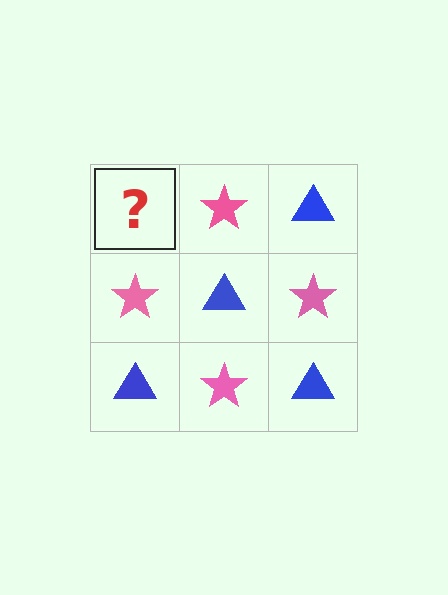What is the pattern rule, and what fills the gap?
The rule is that it alternates blue triangle and pink star in a checkerboard pattern. The gap should be filled with a blue triangle.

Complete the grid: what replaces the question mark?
The question mark should be replaced with a blue triangle.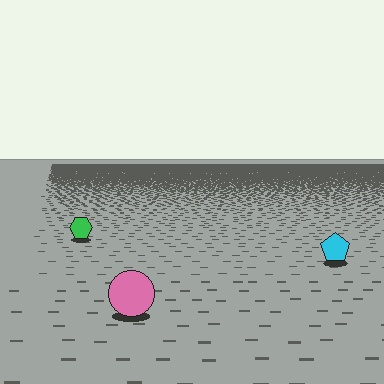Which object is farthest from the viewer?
The green hexagon is farthest from the viewer. It appears smaller and the ground texture around it is denser.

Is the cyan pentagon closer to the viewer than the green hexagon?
Yes. The cyan pentagon is closer — you can tell from the texture gradient: the ground texture is coarser near it.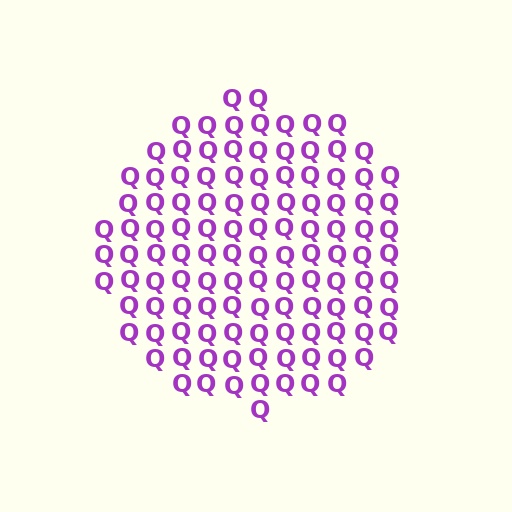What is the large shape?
The large shape is a circle.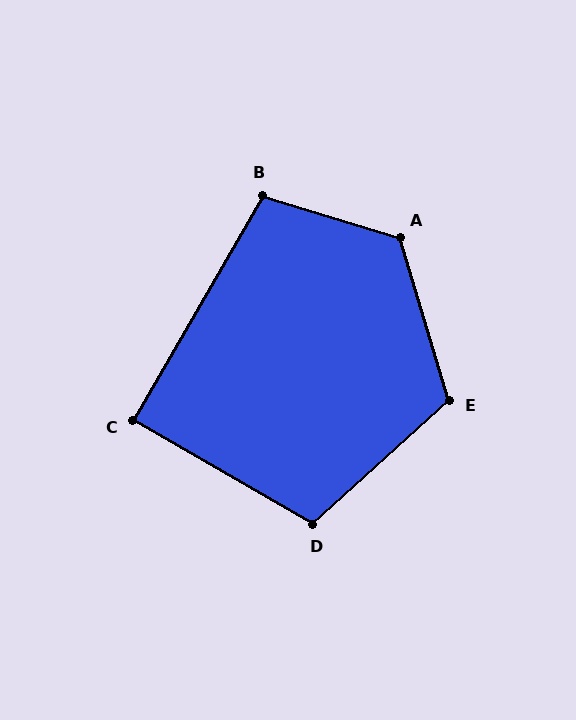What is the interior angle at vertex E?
Approximately 116 degrees (obtuse).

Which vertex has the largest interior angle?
A, at approximately 124 degrees.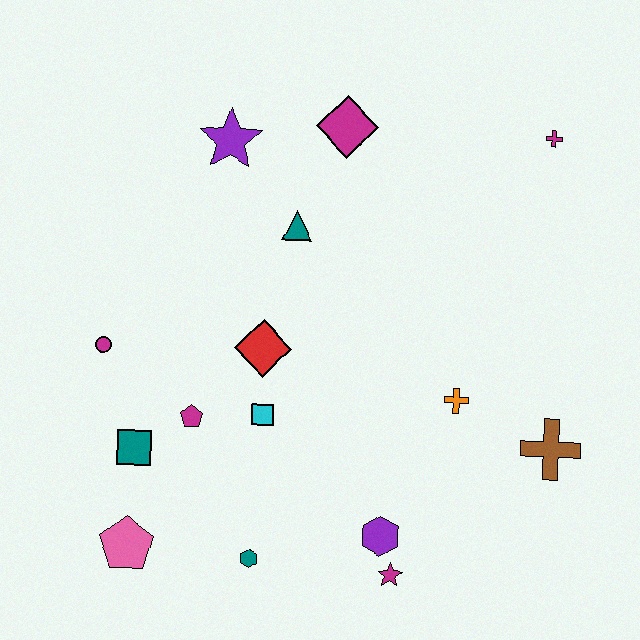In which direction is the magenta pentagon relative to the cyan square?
The magenta pentagon is to the left of the cyan square.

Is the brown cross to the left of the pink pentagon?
No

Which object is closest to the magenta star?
The purple hexagon is closest to the magenta star.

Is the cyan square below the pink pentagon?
No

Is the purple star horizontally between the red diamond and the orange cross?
No